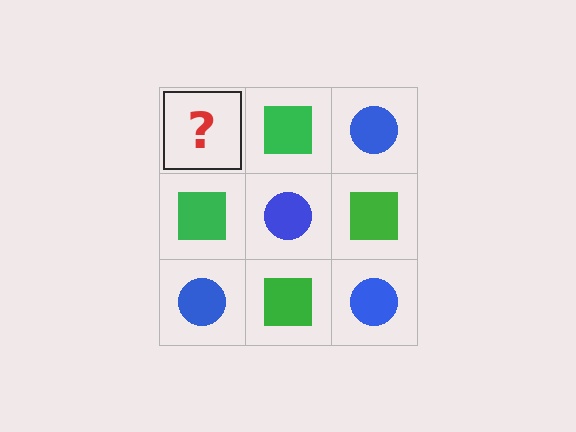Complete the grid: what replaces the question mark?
The question mark should be replaced with a blue circle.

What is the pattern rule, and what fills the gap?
The rule is that it alternates blue circle and green square in a checkerboard pattern. The gap should be filled with a blue circle.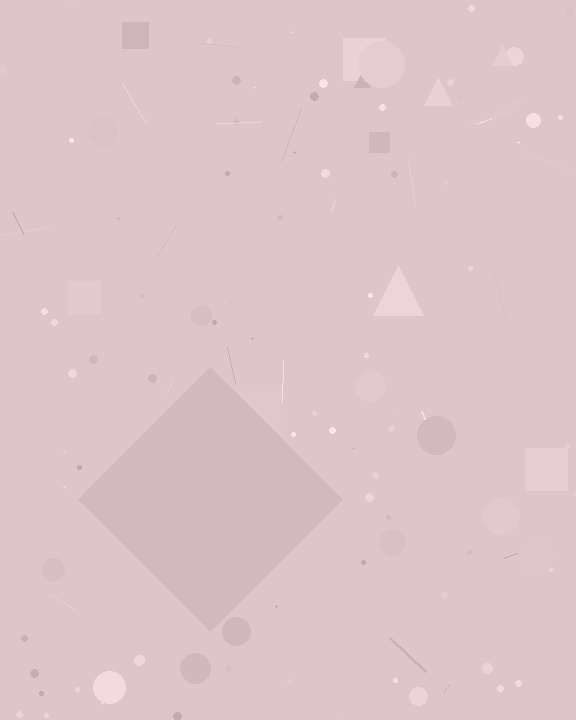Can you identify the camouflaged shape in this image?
The camouflaged shape is a diamond.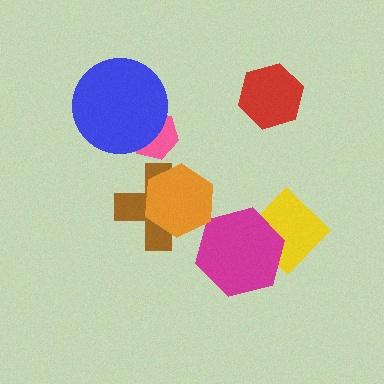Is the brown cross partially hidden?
Yes, it is partially covered by another shape.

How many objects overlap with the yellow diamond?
1 object overlaps with the yellow diamond.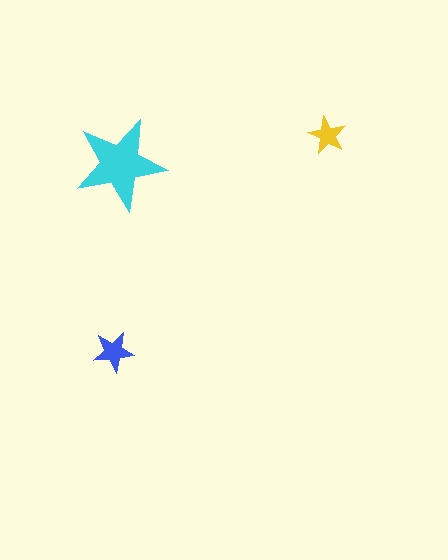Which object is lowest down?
The blue star is bottommost.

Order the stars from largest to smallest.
the cyan one, the blue one, the yellow one.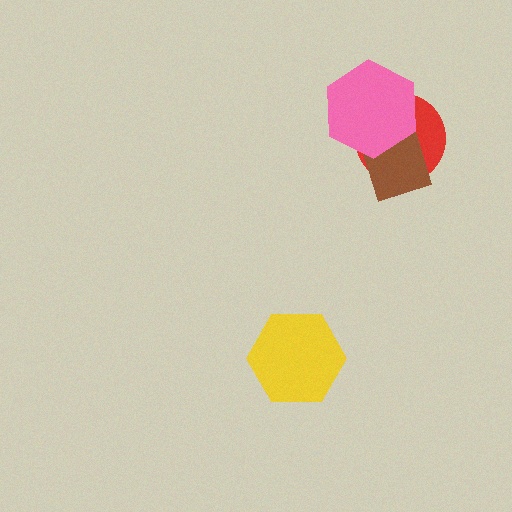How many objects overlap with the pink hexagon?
2 objects overlap with the pink hexagon.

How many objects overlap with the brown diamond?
2 objects overlap with the brown diamond.